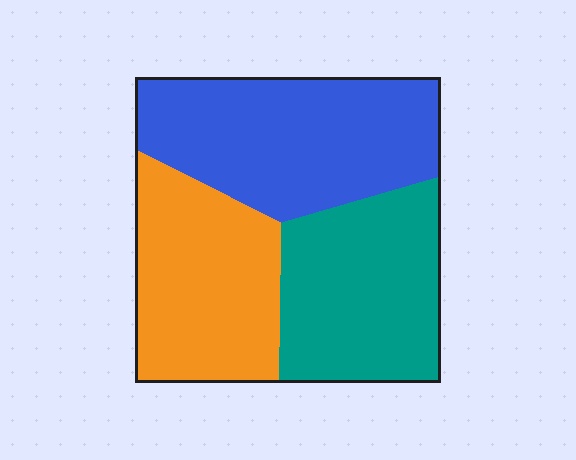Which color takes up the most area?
Blue, at roughly 40%.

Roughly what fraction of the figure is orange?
Orange takes up between a sixth and a third of the figure.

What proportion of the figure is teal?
Teal takes up about one third (1/3) of the figure.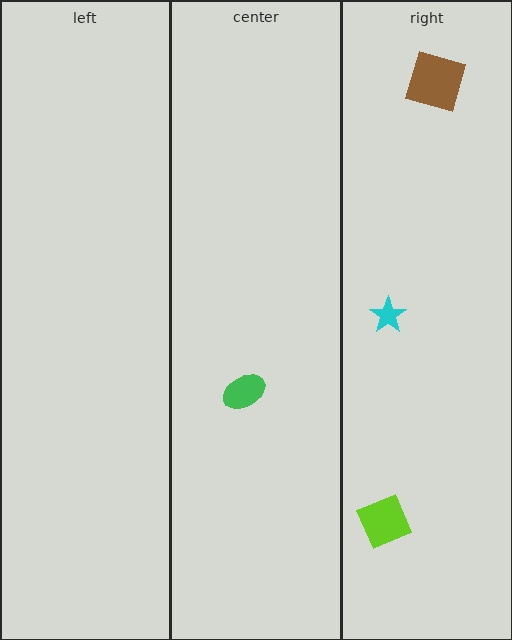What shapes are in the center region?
The green ellipse.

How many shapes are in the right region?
3.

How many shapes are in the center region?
1.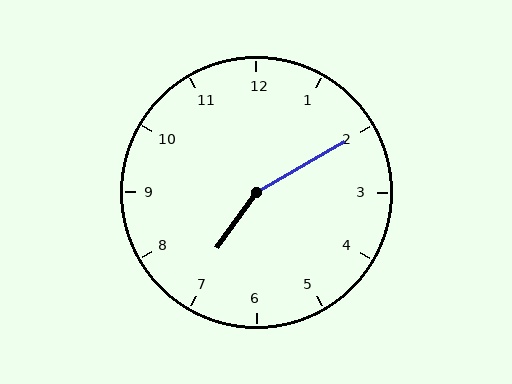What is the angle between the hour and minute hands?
Approximately 155 degrees.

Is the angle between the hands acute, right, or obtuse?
It is obtuse.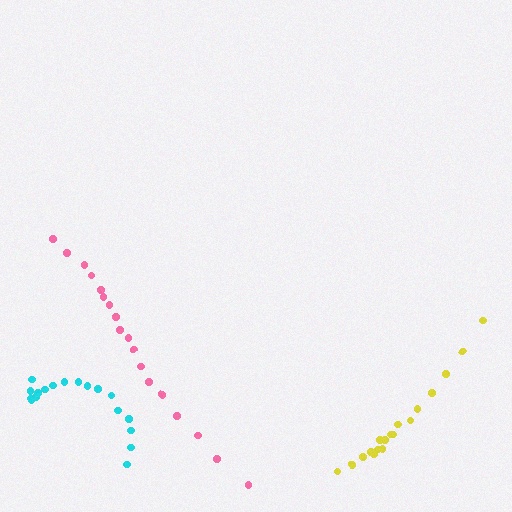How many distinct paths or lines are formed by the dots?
There are 3 distinct paths.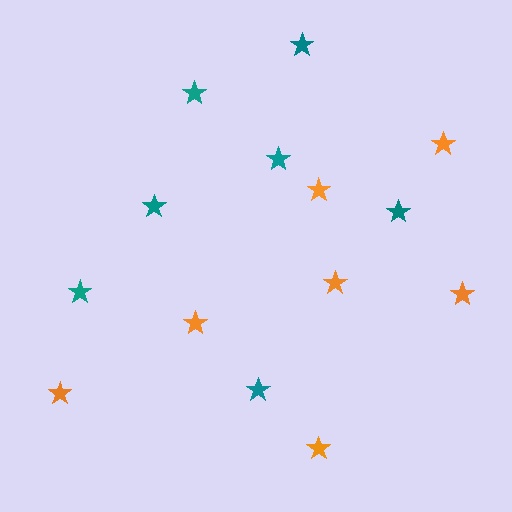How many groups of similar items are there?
There are 2 groups: one group of orange stars (7) and one group of teal stars (7).